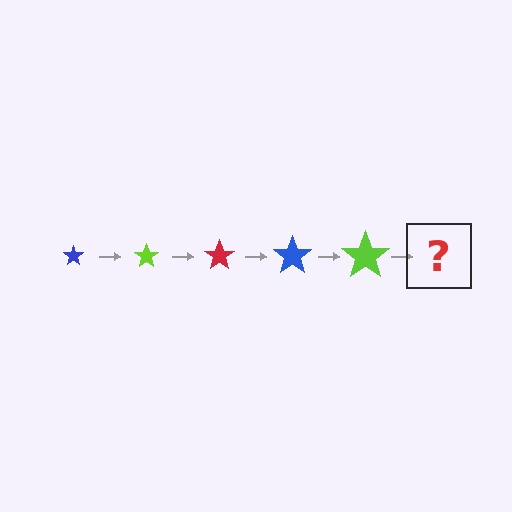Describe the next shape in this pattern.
It should be a red star, larger than the previous one.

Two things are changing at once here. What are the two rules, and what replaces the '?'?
The two rules are that the star grows larger each step and the color cycles through blue, lime, and red. The '?' should be a red star, larger than the previous one.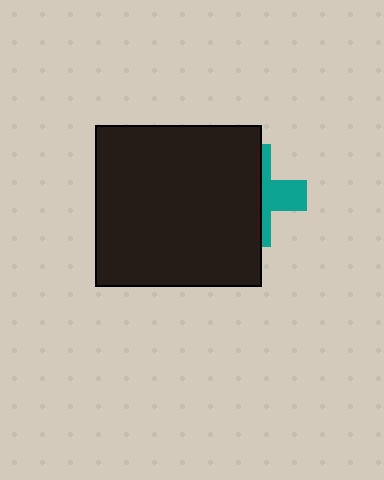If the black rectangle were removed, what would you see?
You would see the complete teal cross.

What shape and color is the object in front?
The object in front is a black rectangle.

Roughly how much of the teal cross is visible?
A small part of it is visible (roughly 39%).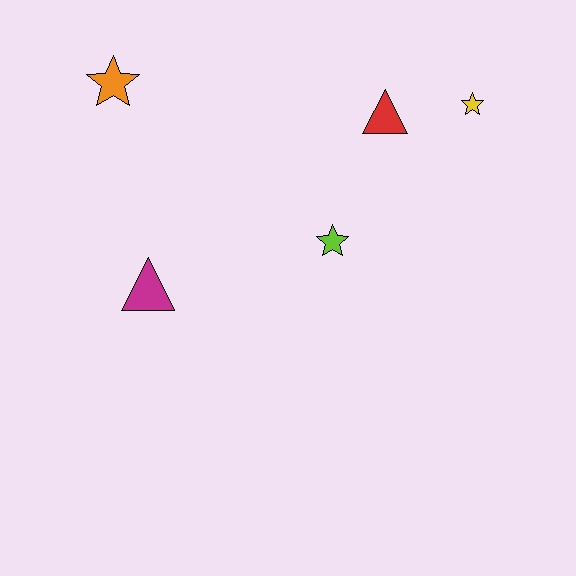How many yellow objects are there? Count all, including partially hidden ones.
There is 1 yellow object.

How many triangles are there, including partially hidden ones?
There are 2 triangles.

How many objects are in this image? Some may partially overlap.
There are 5 objects.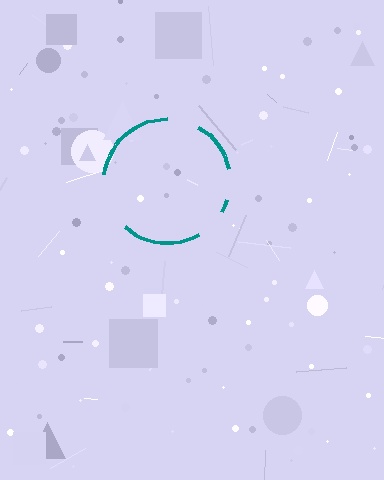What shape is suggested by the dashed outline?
The dashed outline suggests a circle.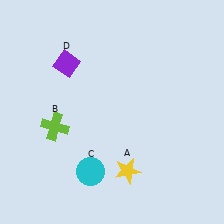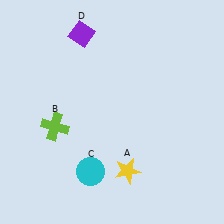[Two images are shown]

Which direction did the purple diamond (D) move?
The purple diamond (D) moved up.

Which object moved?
The purple diamond (D) moved up.